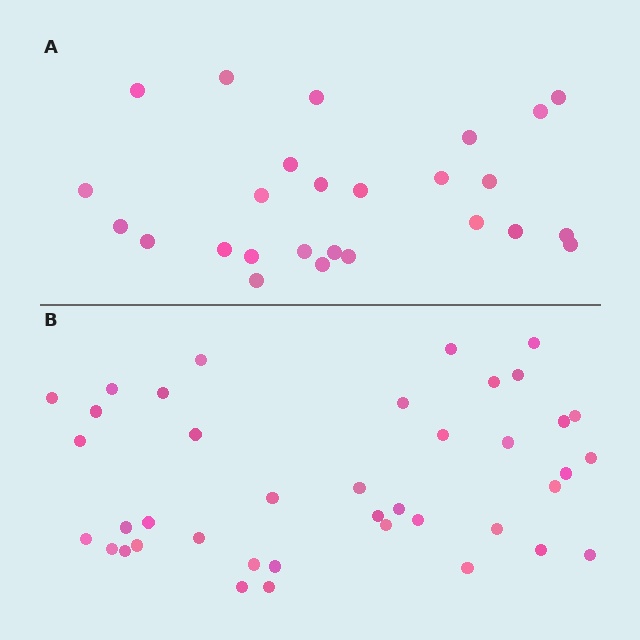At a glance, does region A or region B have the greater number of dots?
Region B (the bottom region) has more dots.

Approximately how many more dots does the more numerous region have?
Region B has approximately 15 more dots than region A.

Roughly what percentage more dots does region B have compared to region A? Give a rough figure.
About 55% more.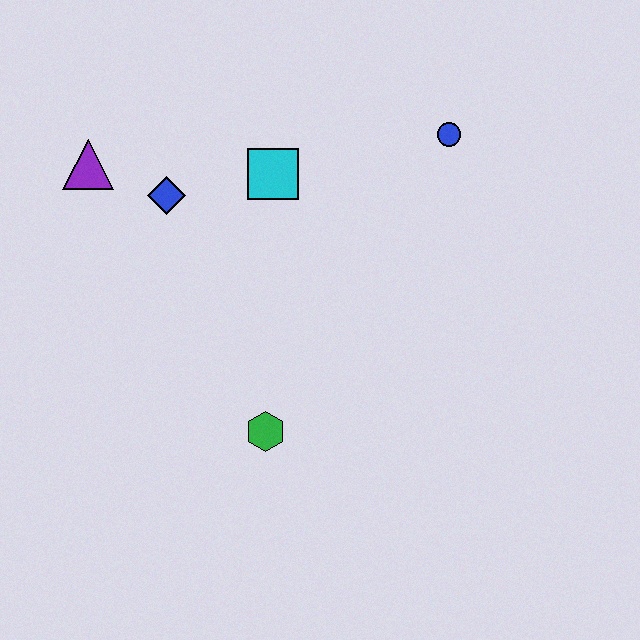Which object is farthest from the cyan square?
The green hexagon is farthest from the cyan square.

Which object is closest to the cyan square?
The blue diamond is closest to the cyan square.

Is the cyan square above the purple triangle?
No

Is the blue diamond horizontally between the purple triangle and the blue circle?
Yes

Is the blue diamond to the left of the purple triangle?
No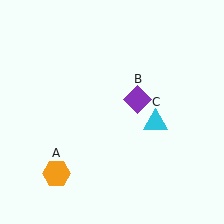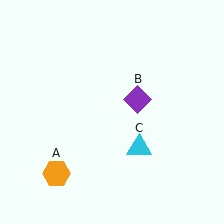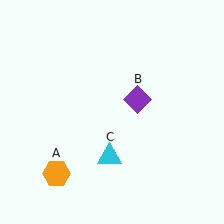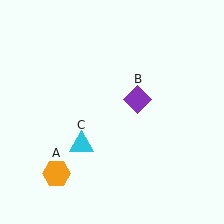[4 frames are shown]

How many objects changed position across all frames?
1 object changed position: cyan triangle (object C).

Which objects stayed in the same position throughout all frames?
Orange hexagon (object A) and purple diamond (object B) remained stationary.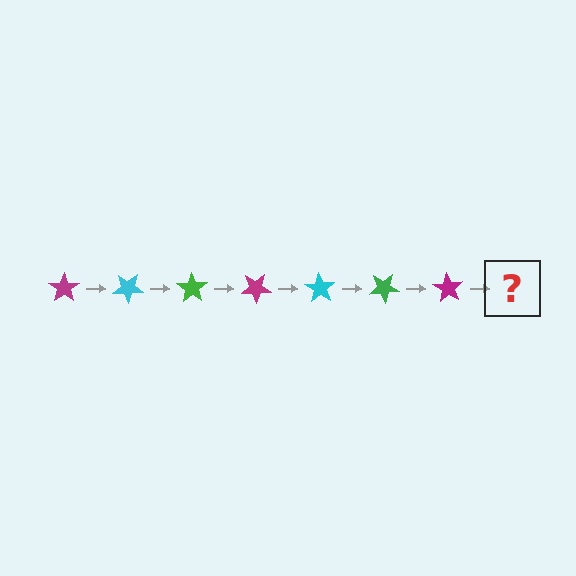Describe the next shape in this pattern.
It should be a cyan star, rotated 245 degrees from the start.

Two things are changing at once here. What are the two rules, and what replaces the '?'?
The two rules are that it rotates 35 degrees each step and the color cycles through magenta, cyan, and green. The '?' should be a cyan star, rotated 245 degrees from the start.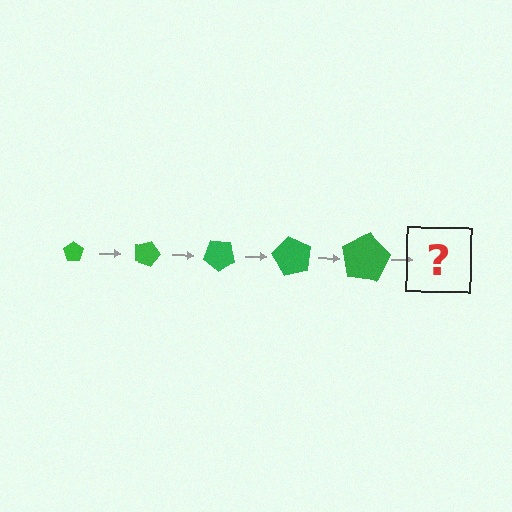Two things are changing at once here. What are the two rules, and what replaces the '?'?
The two rules are that the pentagon grows larger each step and it rotates 20 degrees each step. The '?' should be a pentagon, larger than the previous one and rotated 100 degrees from the start.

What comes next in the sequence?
The next element should be a pentagon, larger than the previous one and rotated 100 degrees from the start.